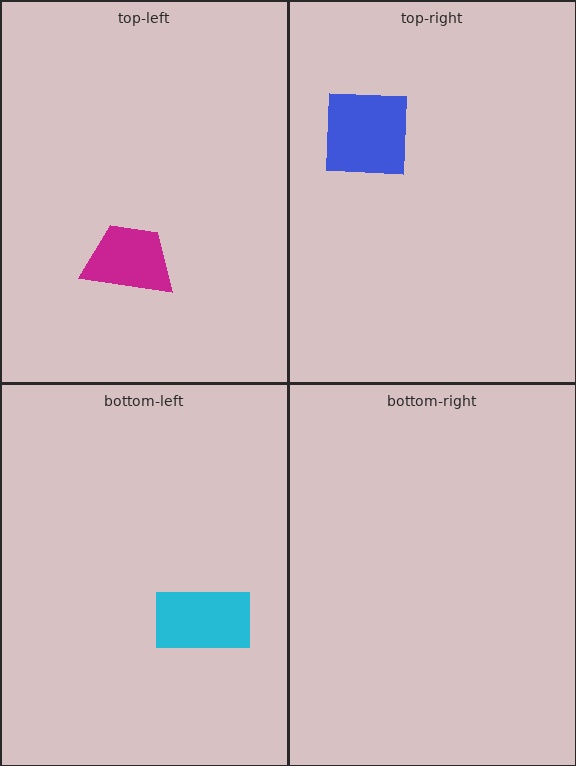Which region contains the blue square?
The top-right region.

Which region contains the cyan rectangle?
The bottom-left region.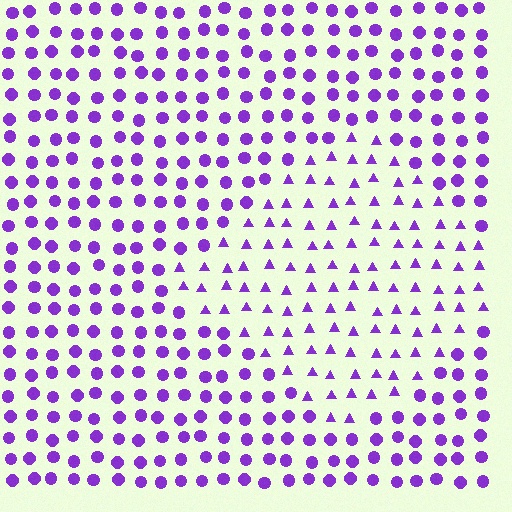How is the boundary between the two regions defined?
The boundary is defined by a change in element shape: triangles inside vs. circles outside. All elements share the same color and spacing.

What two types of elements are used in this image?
The image uses triangles inside the diamond region and circles outside it.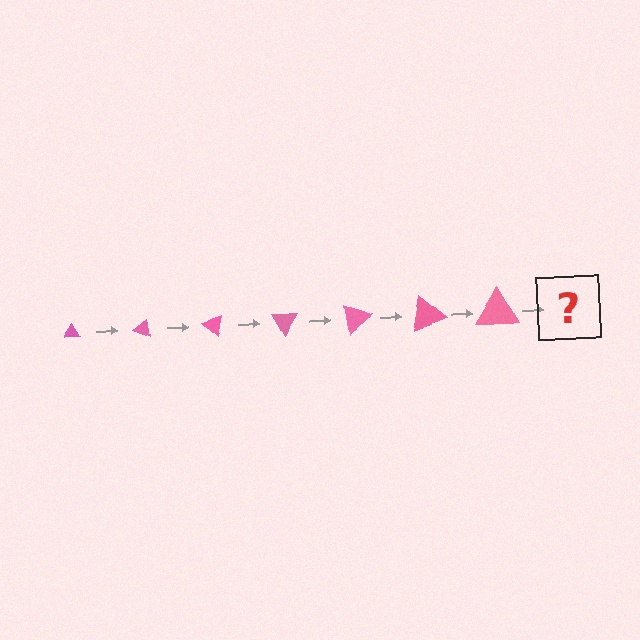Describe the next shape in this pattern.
It should be a triangle, larger than the previous one and rotated 140 degrees from the start.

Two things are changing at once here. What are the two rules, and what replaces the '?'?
The two rules are that the triangle grows larger each step and it rotates 20 degrees each step. The '?' should be a triangle, larger than the previous one and rotated 140 degrees from the start.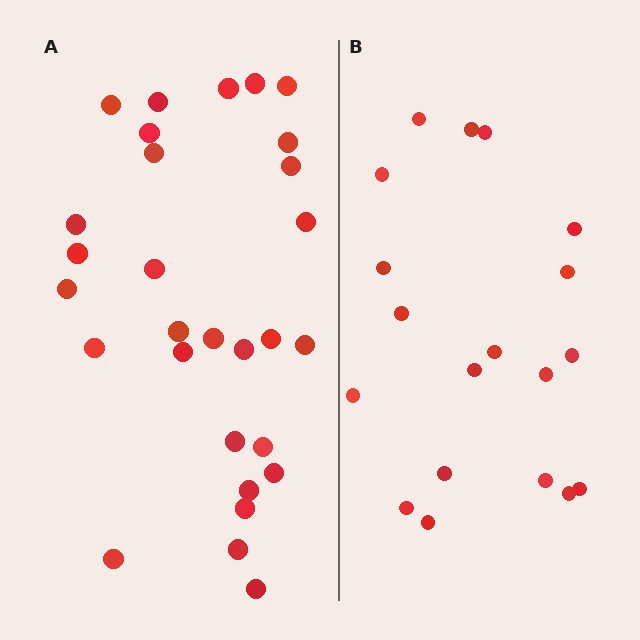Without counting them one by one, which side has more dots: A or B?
Region A (the left region) has more dots.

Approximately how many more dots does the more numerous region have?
Region A has roughly 10 or so more dots than region B.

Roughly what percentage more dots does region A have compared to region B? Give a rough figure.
About 55% more.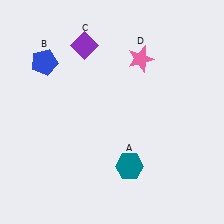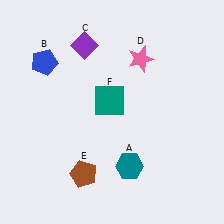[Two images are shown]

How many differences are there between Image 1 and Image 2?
There are 2 differences between the two images.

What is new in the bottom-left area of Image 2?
A brown pentagon (E) was added in the bottom-left area of Image 2.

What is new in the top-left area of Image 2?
A teal square (F) was added in the top-left area of Image 2.